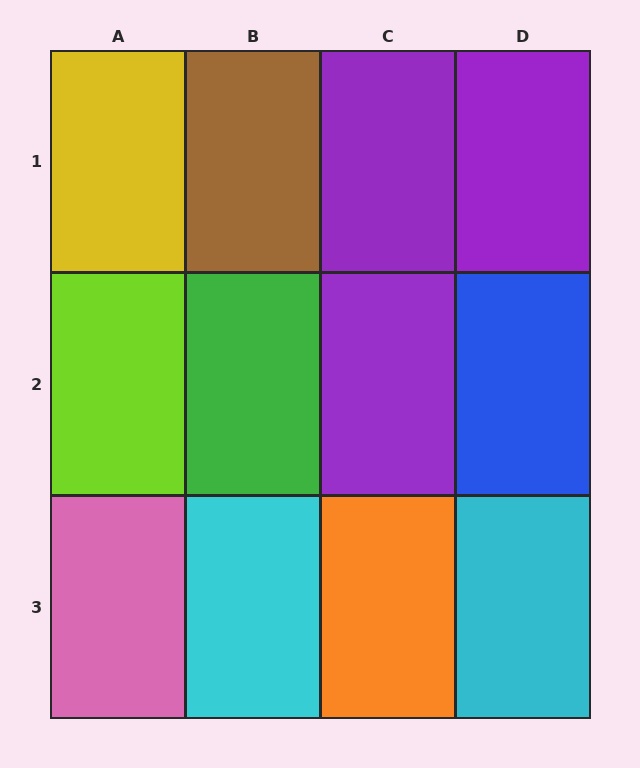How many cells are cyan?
2 cells are cyan.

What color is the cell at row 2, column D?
Blue.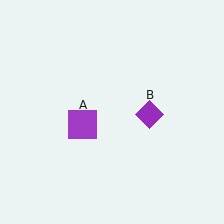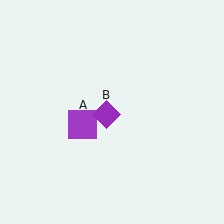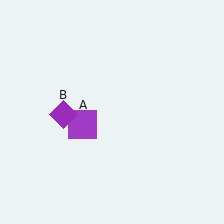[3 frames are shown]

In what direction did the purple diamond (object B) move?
The purple diamond (object B) moved left.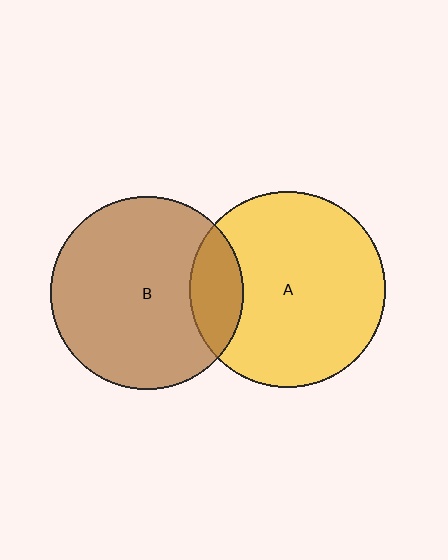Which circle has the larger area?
Circle A (yellow).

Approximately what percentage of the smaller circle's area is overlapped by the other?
Approximately 15%.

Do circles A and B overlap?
Yes.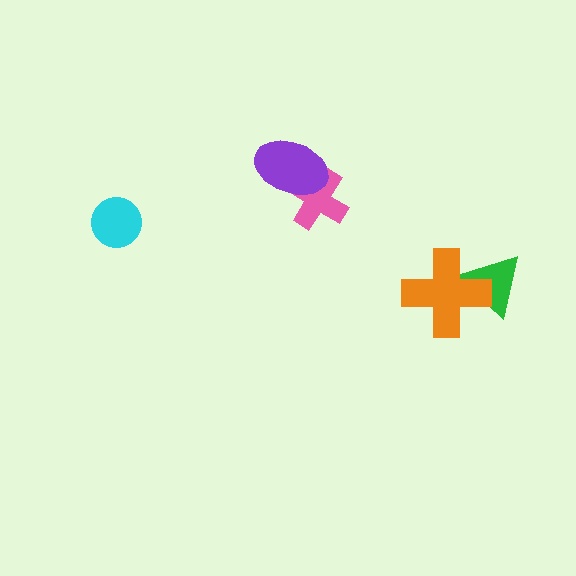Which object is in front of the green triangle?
The orange cross is in front of the green triangle.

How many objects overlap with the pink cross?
1 object overlaps with the pink cross.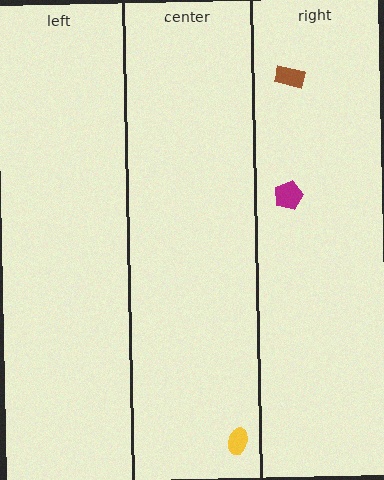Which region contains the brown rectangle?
The right region.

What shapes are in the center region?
The yellow ellipse.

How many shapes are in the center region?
1.